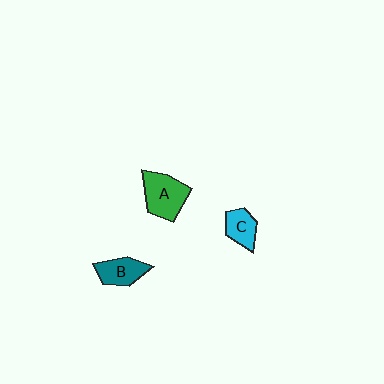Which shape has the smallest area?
Shape C (cyan).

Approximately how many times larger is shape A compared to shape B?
Approximately 1.4 times.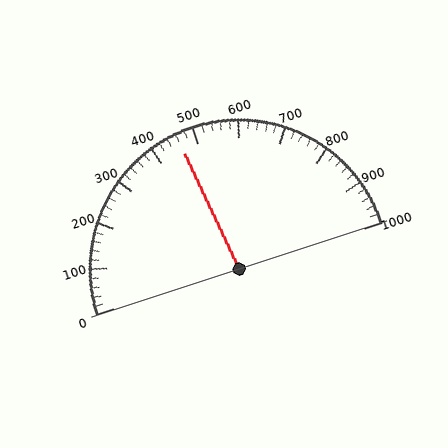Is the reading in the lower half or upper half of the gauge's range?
The reading is in the lower half of the range (0 to 1000).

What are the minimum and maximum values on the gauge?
The gauge ranges from 0 to 1000.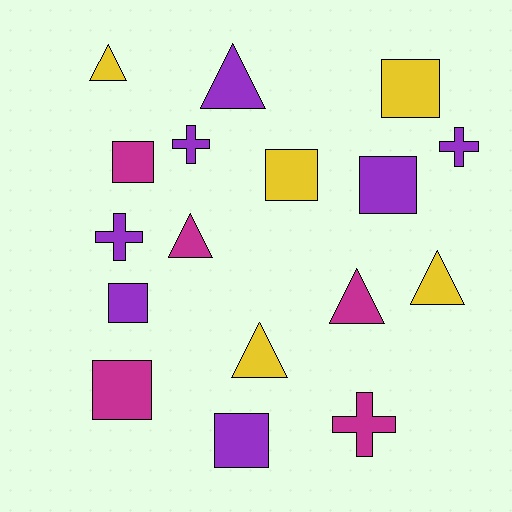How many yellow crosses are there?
There are no yellow crosses.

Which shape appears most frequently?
Square, with 7 objects.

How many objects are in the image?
There are 17 objects.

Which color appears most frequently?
Purple, with 7 objects.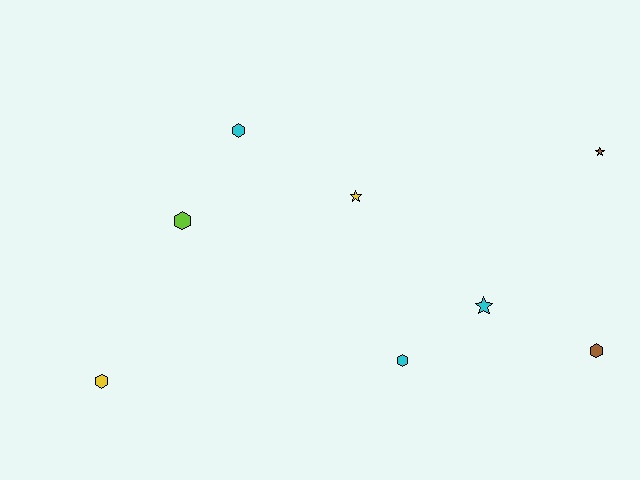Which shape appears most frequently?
Hexagon, with 5 objects.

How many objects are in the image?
There are 8 objects.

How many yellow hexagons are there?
There is 1 yellow hexagon.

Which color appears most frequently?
Cyan, with 3 objects.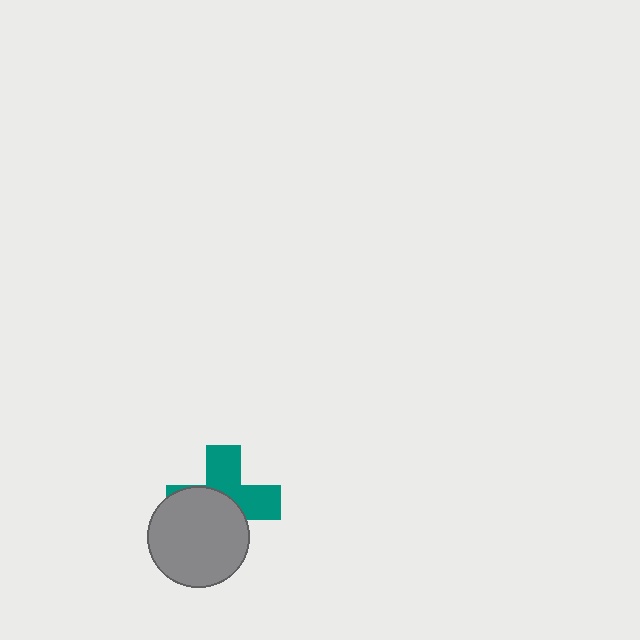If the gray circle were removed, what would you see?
You would see the complete teal cross.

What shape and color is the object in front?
The object in front is a gray circle.